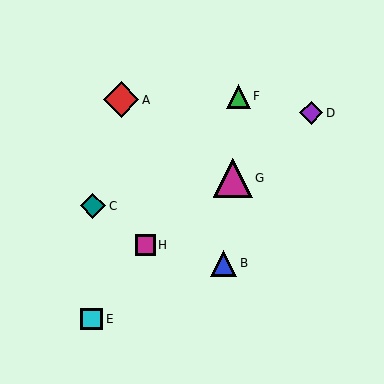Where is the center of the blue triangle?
The center of the blue triangle is at (223, 263).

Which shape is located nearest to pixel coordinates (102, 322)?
The cyan square (labeled E) at (92, 319) is nearest to that location.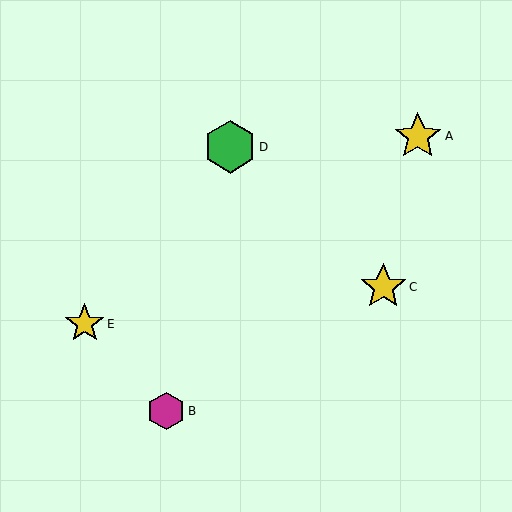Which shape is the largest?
The green hexagon (labeled D) is the largest.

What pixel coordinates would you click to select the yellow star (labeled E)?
Click at (85, 324) to select the yellow star E.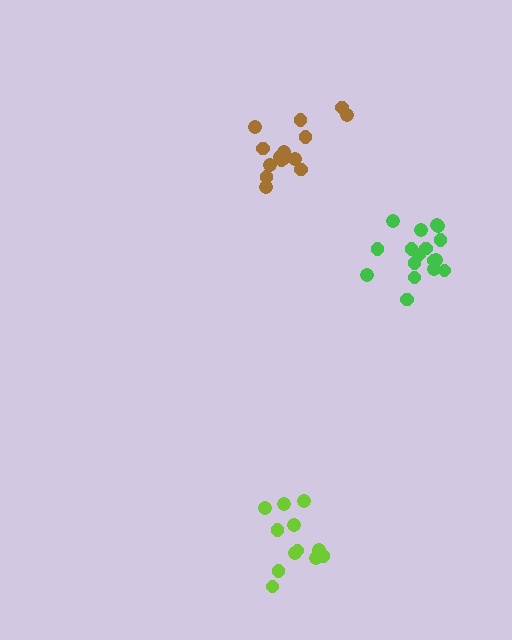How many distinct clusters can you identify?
There are 3 distinct clusters.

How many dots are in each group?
Group 1: 17 dots, Group 2: 12 dots, Group 3: 15 dots (44 total).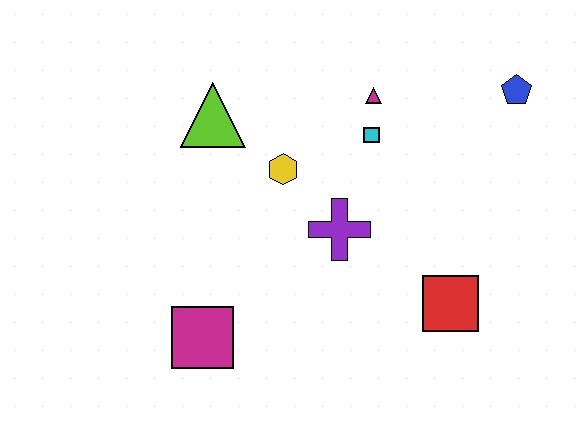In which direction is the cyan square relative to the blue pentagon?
The cyan square is to the left of the blue pentagon.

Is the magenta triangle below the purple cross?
No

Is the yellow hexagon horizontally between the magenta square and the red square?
Yes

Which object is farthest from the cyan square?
The magenta square is farthest from the cyan square.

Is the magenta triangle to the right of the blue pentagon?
No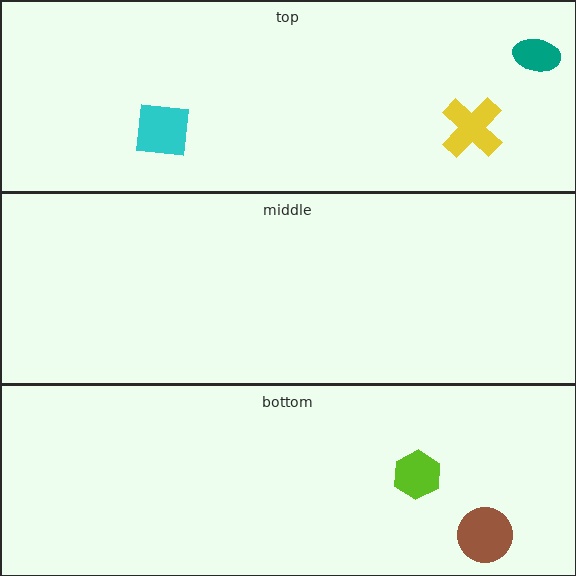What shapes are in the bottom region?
The brown circle, the lime hexagon.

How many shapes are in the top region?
3.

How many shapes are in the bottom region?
2.